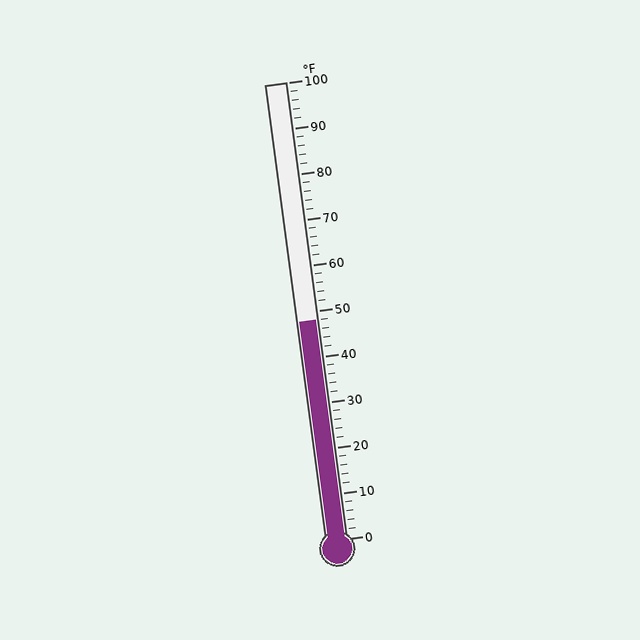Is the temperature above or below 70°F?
The temperature is below 70°F.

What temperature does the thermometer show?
The thermometer shows approximately 48°F.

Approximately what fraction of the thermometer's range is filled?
The thermometer is filled to approximately 50% of its range.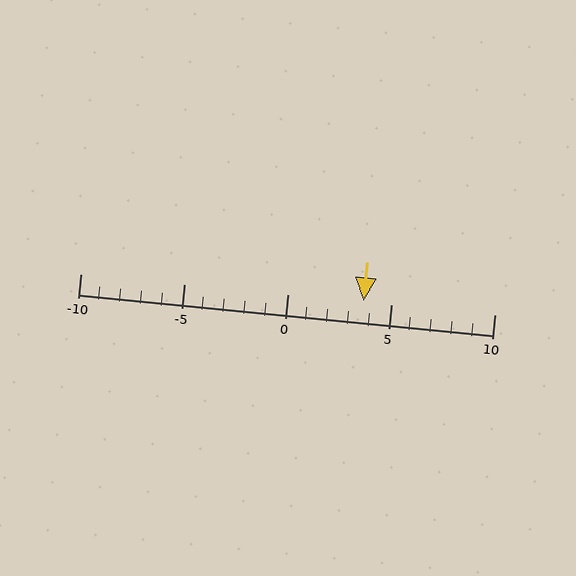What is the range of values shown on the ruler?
The ruler shows values from -10 to 10.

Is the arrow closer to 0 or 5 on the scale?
The arrow is closer to 5.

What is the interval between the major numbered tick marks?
The major tick marks are spaced 5 units apart.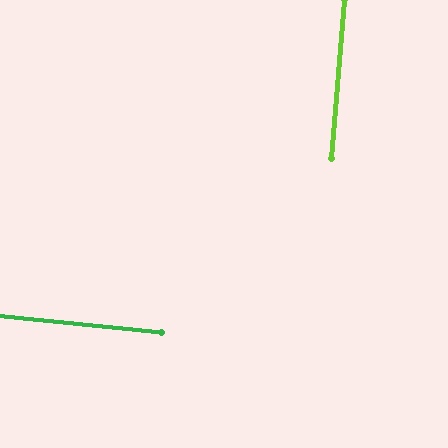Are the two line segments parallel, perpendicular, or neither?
Perpendicular — they meet at approximately 88°.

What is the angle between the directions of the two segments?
Approximately 88 degrees.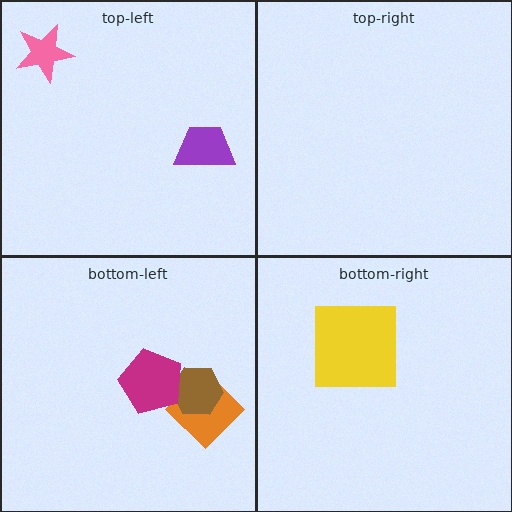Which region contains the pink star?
The top-left region.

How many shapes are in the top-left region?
2.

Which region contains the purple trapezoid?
The top-left region.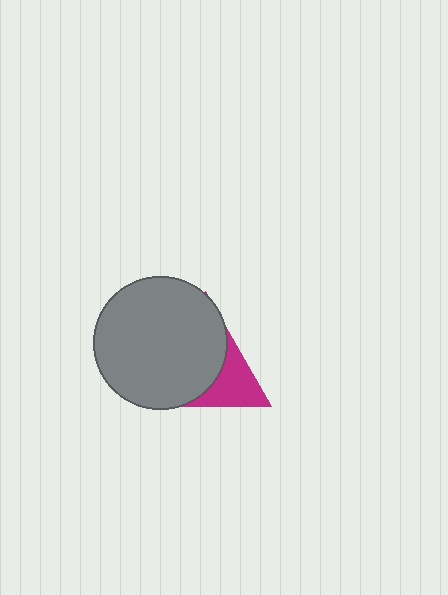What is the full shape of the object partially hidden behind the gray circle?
The partially hidden object is a magenta triangle.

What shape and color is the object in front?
The object in front is a gray circle.